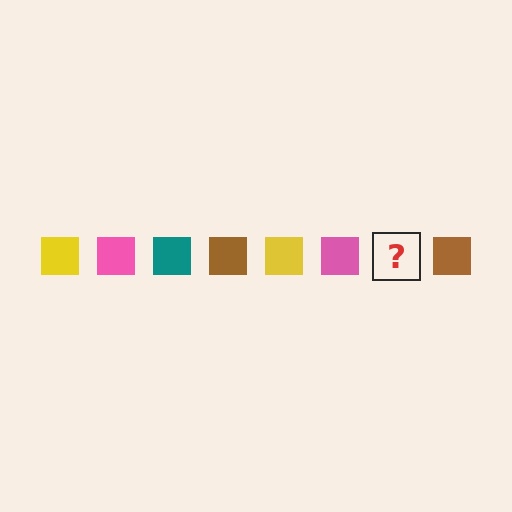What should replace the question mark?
The question mark should be replaced with a teal square.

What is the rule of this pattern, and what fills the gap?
The rule is that the pattern cycles through yellow, pink, teal, brown squares. The gap should be filled with a teal square.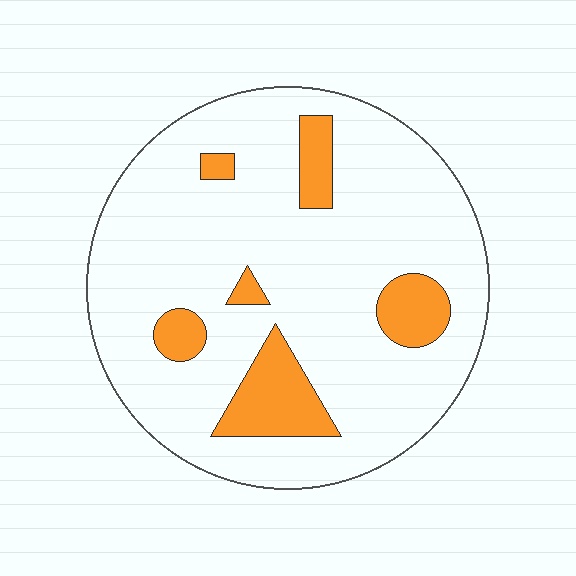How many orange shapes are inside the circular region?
6.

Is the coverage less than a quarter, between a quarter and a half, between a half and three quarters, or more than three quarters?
Less than a quarter.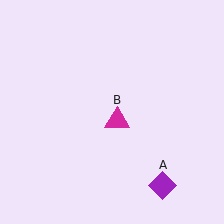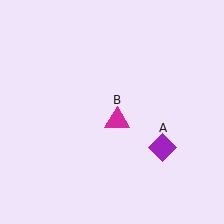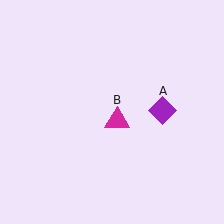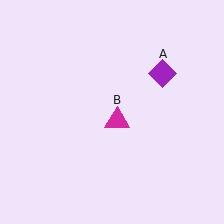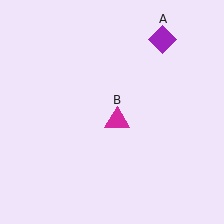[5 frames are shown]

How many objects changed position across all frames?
1 object changed position: purple diamond (object A).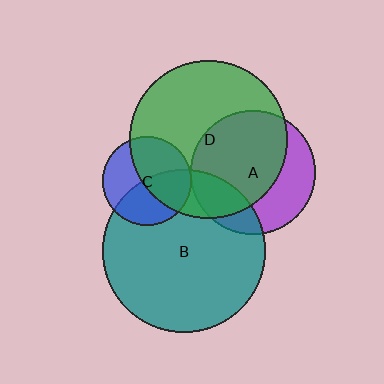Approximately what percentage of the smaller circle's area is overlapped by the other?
Approximately 20%.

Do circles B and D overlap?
Yes.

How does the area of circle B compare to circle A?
Approximately 1.7 times.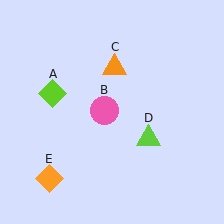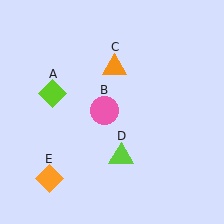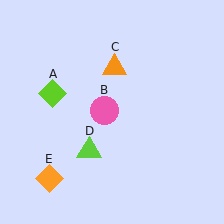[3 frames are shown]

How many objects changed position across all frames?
1 object changed position: lime triangle (object D).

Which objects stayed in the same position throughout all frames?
Lime diamond (object A) and pink circle (object B) and orange triangle (object C) and orange diamond (object E) remained stationary.